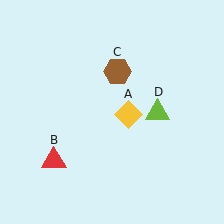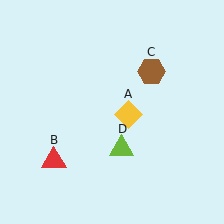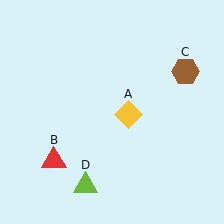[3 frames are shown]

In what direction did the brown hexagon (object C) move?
The brown hexagon (object C) moved right.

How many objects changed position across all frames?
2 objects changed position: brown hexagon (object C), lime triangle (object D).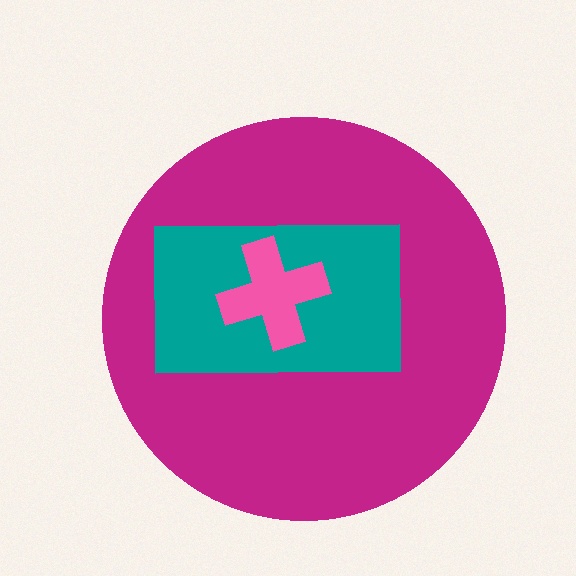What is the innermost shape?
The pink cross.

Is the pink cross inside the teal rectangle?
Yes.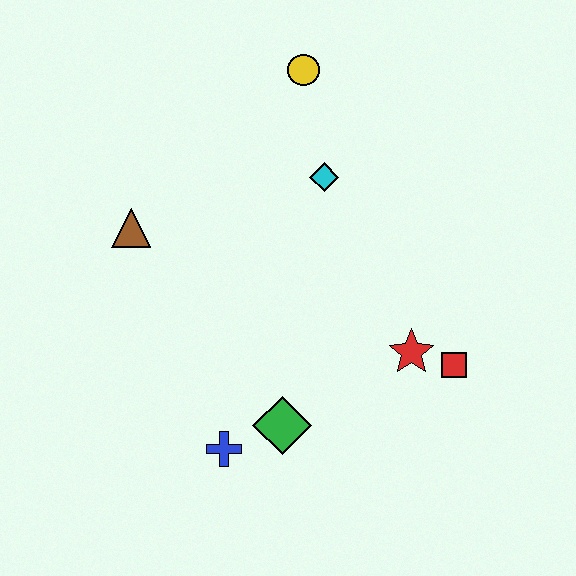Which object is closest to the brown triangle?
The cyan diamond is closest to the brown triangle.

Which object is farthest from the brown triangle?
The red square is farthest from the brown triangle.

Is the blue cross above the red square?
No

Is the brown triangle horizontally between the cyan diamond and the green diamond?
No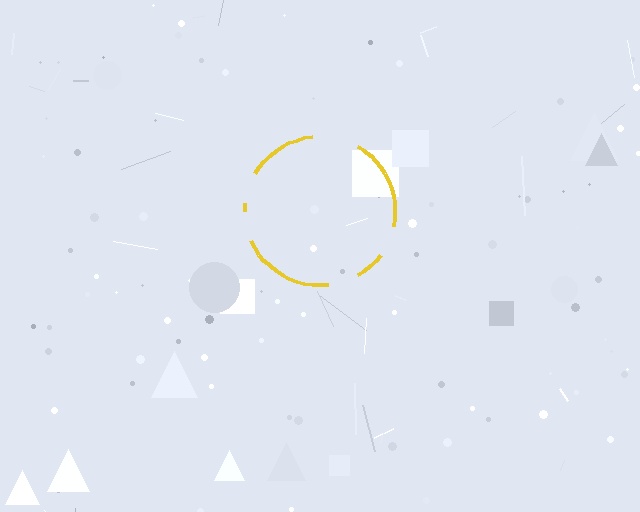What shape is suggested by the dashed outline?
The dashed outline suggests a circle.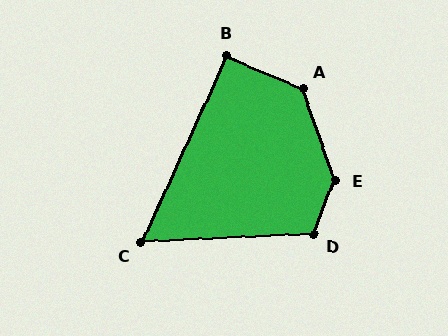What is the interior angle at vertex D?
Approximately 114 degrees (obtuse).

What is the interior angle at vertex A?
Approximately 132 degrees (obtuse).